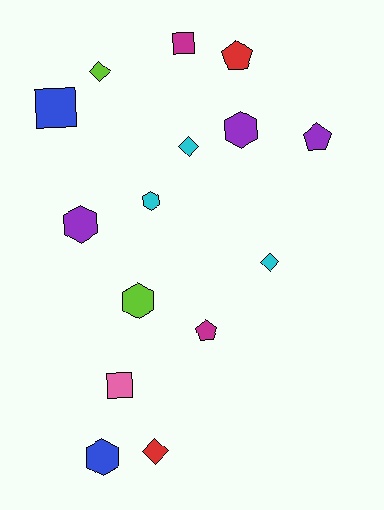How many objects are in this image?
There are 15 objects.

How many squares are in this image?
There are 3 squares.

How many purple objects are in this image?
There are 3 purple objects.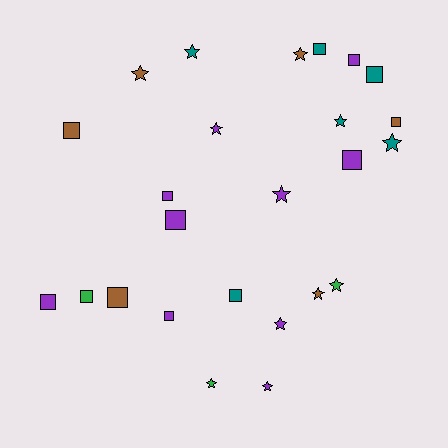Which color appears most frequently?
Purple, with 10 objects.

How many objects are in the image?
There are 25 objects.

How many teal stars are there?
There are 3 teal stars.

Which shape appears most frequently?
Square, with 13 objects.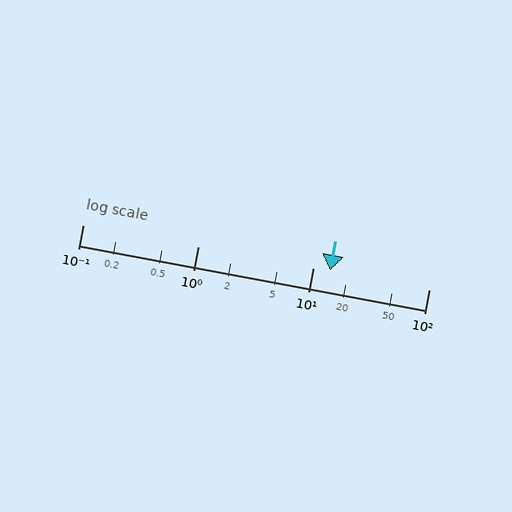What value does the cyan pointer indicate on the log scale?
The pointer indicates approximately 14.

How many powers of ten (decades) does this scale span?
The scale spans 3 decades, from 0.1 to 100.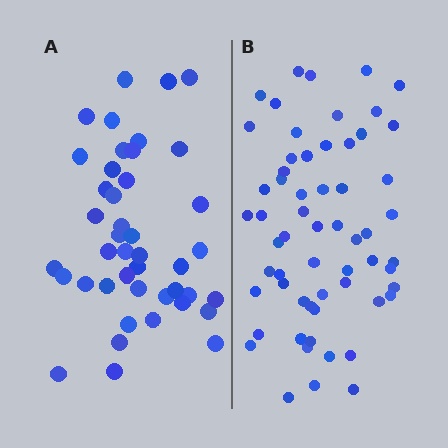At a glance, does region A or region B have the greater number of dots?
Region B (the right region) has more dots.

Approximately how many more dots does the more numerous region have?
Region B has approximately 15 more dots than region A.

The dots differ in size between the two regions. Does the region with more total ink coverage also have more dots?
No. Region A has more total ink coverage because its dots are larger, but region B actually contains more individual dots. Total area can be misleading — the number of items is what matters here.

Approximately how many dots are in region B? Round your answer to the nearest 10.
About 60 dots.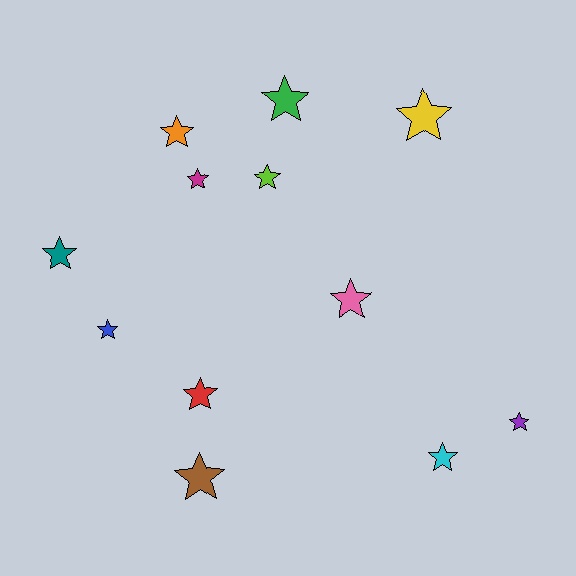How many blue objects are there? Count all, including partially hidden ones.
There is 1 blue object.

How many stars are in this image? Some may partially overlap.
There are 12 stars.